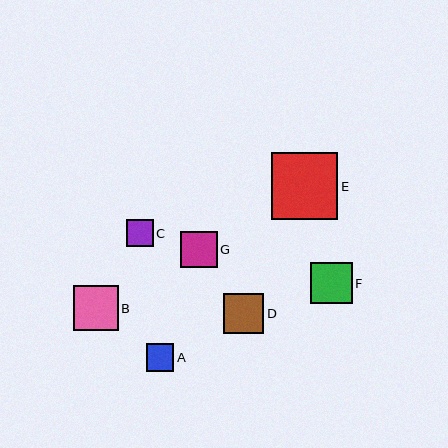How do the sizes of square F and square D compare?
Square F and square D are approximately the same size.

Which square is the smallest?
Square C is the smallest with a size of approximately 26 pixels.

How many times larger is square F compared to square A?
Square F is approximately 1.5 times the size of square A.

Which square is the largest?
Square E is the largest with a size of approximately 67 pixels.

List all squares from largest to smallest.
From largest to smallest: E, B, F, D, G, A, C.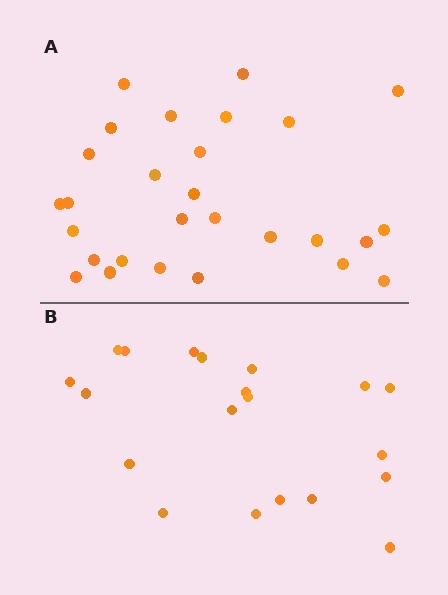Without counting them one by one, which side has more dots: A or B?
Region A (the top region) has more dots.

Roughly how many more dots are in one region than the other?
Region A has roughly 8 or so more dots than region B.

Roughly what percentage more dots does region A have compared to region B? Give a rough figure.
About 40% more.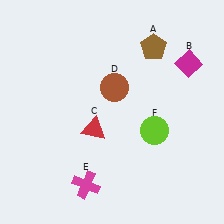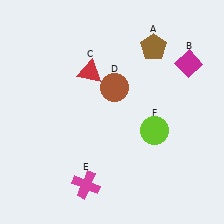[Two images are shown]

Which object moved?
The red triangle (C) moved up.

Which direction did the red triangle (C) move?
The red triangle (C) moved up.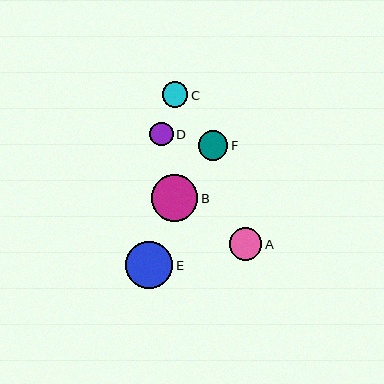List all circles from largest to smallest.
From largest to smallest: E, B, A, F, C, D.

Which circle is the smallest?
Circle D is the smallest with a size of approximately 23 pixels.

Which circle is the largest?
Circle E is the largest with a size of approximately 47 pixels.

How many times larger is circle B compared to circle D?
Circle B is approximately 2.0 times the size of circle D.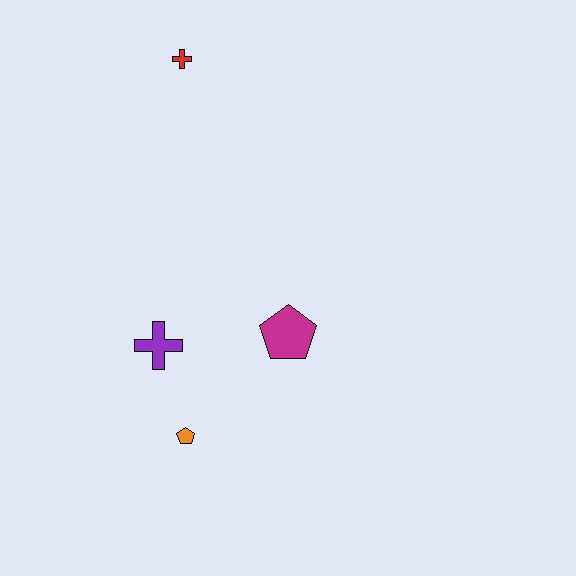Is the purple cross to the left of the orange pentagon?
Yes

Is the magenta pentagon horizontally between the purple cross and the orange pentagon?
No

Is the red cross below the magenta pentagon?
No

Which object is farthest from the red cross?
The orange pentagon is farthest from the red cross.